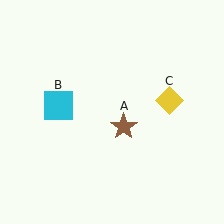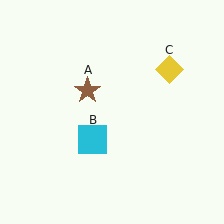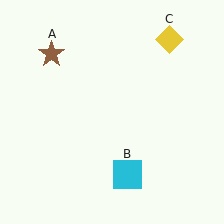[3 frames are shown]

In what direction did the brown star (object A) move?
The brown star (object A) moved up and to the left.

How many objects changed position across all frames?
3 objects changed position: brown star (object A), cyan square (object B), yellow diamond (object C).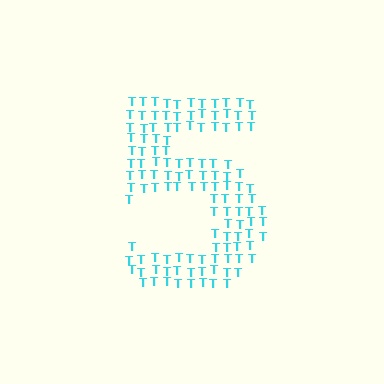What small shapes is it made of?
It is made of small letter T's.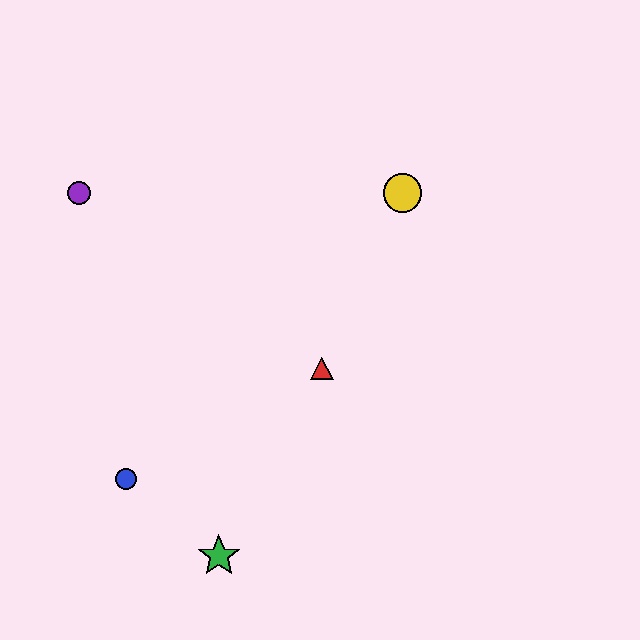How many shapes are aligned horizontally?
2 shapes (the yellow circle, the purple circle) are aligned horizontally.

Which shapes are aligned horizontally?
The yellow circle, the purple circle are aligned horizontally.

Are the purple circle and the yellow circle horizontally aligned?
Yes, both are at y≈193.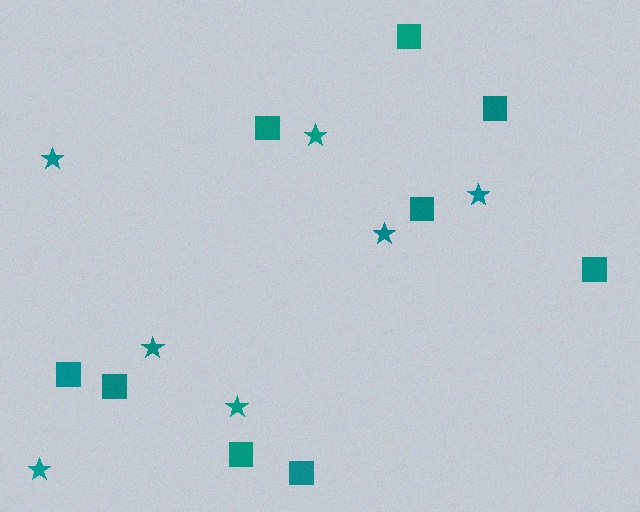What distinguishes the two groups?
There are 2 groups: one group of stars (7) and one group of squares (9).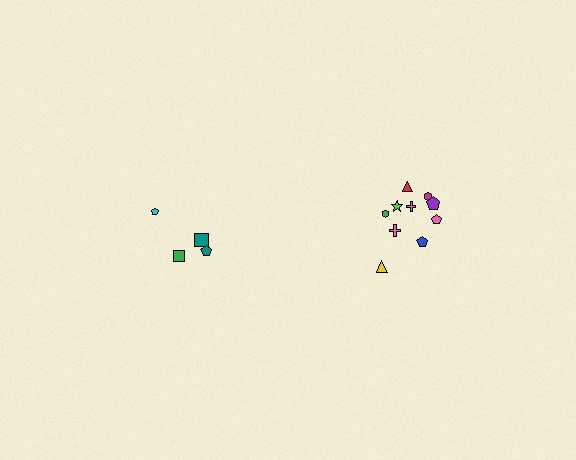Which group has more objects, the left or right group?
The right group.